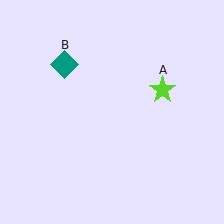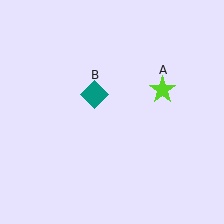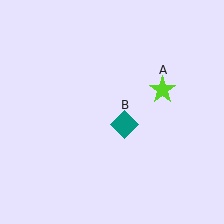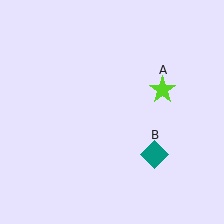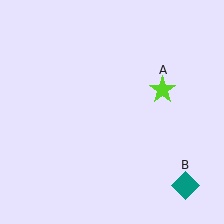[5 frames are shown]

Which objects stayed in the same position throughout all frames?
Lime star (object A) remained stationary.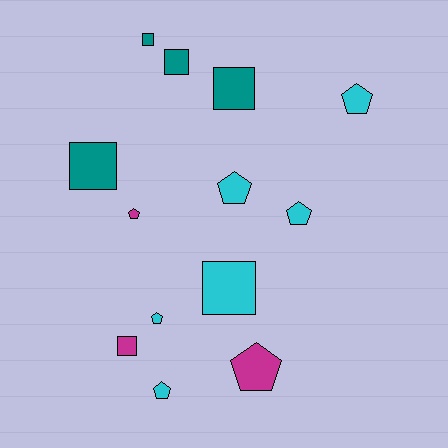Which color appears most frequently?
Cyan, with 6 objects.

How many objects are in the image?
There are 13 objects.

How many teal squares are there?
There are 4 teal squares.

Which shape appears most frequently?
Pentagon, with 7 objects.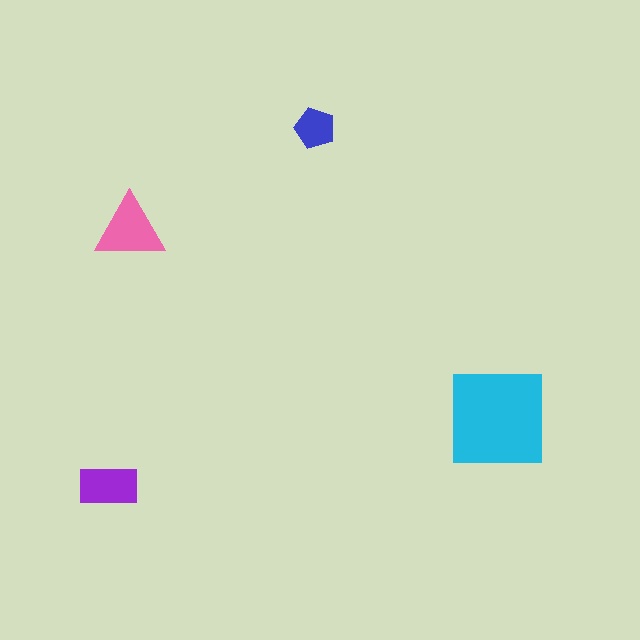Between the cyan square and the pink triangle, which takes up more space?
The cyan square.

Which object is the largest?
The cyan square.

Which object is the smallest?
The blue pentagon.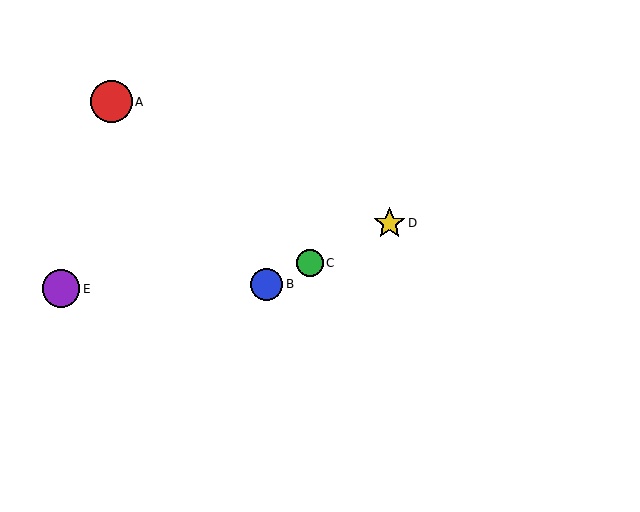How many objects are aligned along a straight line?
3 objects (B, C, D) are aligned along a straight line.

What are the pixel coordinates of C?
Object C is at (310, 263).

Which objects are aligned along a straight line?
Objects B, C, D are aligned along a straight line.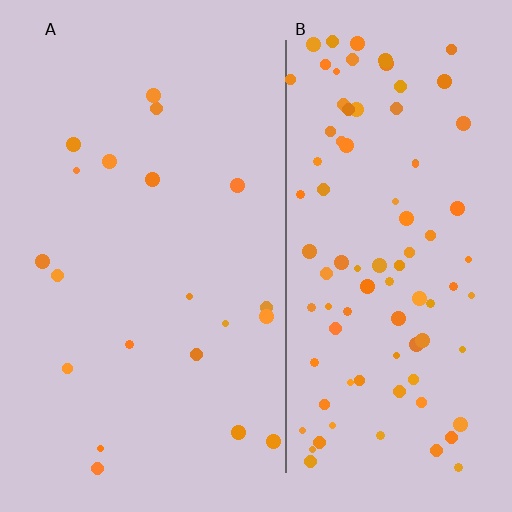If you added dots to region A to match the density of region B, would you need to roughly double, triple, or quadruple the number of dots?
Approximately quadruple.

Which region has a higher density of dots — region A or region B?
B (the right).